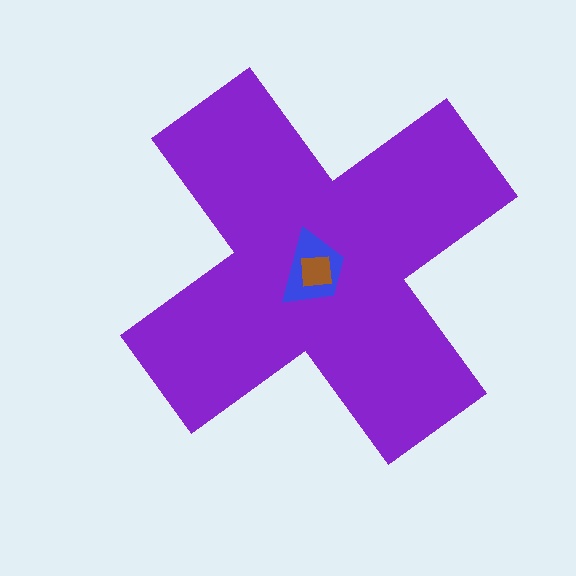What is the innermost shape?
The brown square.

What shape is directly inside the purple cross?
The blue trapezoid.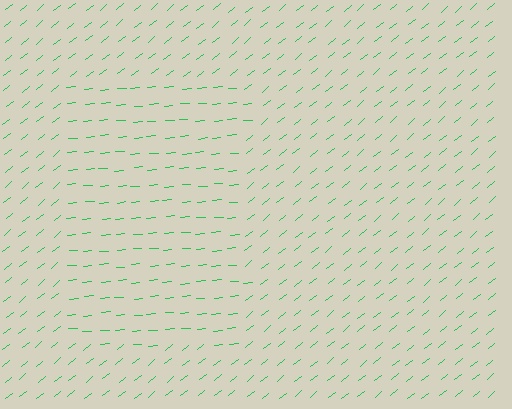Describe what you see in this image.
The image is filled with small green line segments. A rectangle region in the image has lines oriented differently from the surrounding lines, creating a visible texture boundary.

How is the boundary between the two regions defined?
The boundary is defined purely by a change in line orientation (approximately 33 degrees difference). All lines are the same color and thickness.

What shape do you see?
I see a rectangle.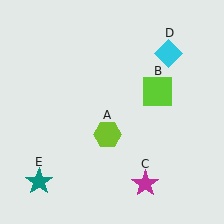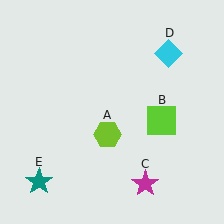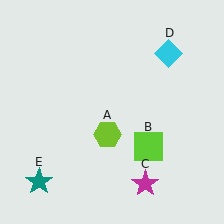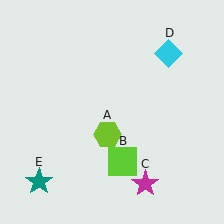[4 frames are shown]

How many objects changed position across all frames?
1 object changed position: lime square (object B).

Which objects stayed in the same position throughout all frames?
Lime hexagon (object A) and magenta star (object C) and cyan diamond (object D) and teal star (object E) remained stationary.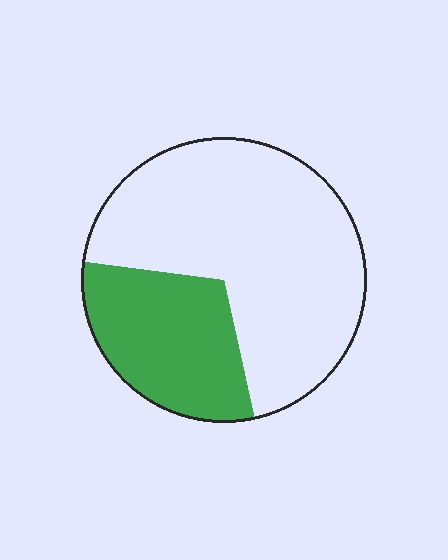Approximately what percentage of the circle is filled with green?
Approximately 30%.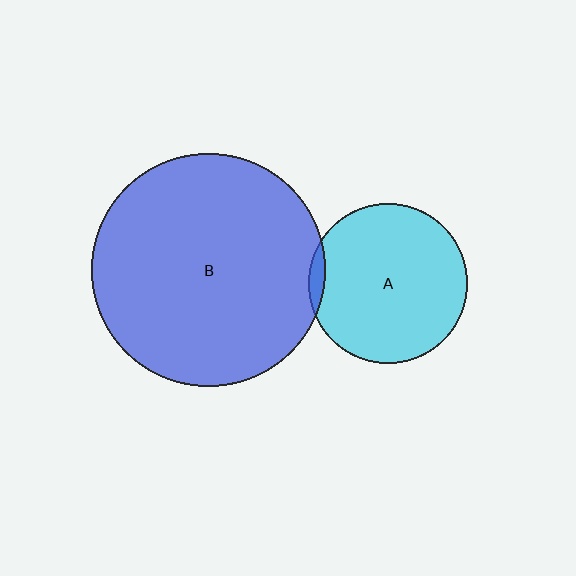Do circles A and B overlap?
Yes.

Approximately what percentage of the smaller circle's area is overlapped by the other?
Approximately 5%.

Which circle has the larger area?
Circle B (blue).